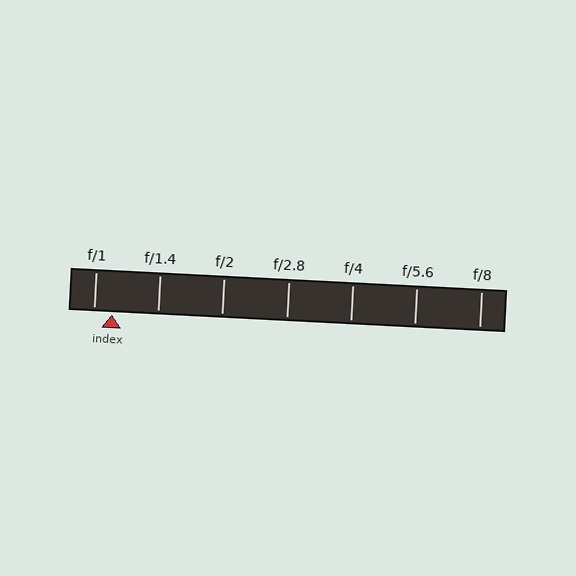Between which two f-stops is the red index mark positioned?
The index mark is between f/1 and f/1.4.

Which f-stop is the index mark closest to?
The index mark is closest to f/1.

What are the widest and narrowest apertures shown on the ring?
The widest aperture shown is f/1 and the narrowest is f/8.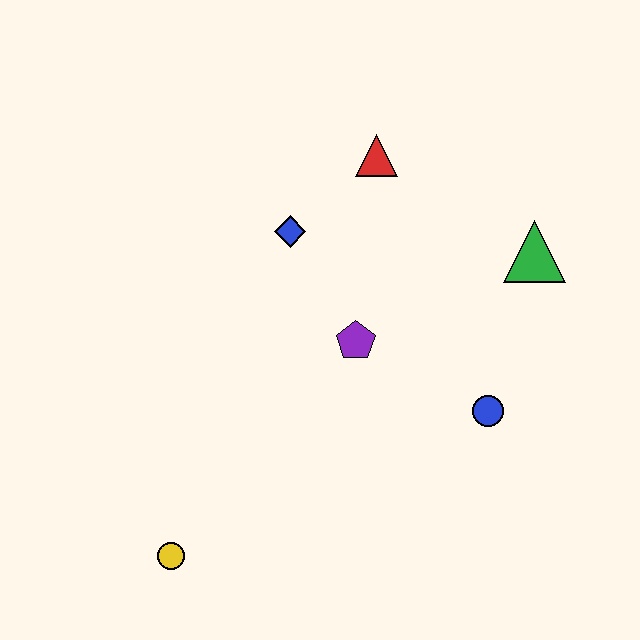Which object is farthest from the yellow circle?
The green triangle is farthest from the yellow circle.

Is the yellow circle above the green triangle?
No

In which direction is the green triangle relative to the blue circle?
The green triangle is above the blue circle.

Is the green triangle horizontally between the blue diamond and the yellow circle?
No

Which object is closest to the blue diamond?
The red triangle is closest to the blue diamond.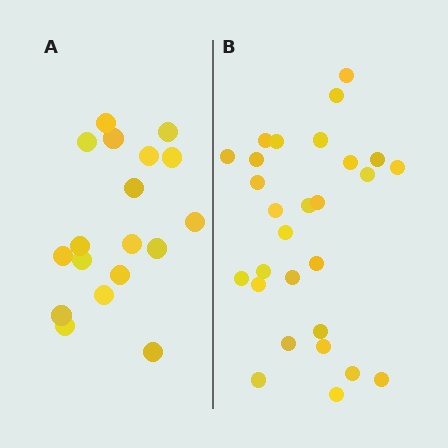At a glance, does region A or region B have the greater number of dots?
Region B (the right region) has more dots.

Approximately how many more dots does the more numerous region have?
Region B has roughly 10 or so more dots than region A.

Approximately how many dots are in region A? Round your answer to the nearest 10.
About 20 dots. (The exact count is 18, which rounds to 20.)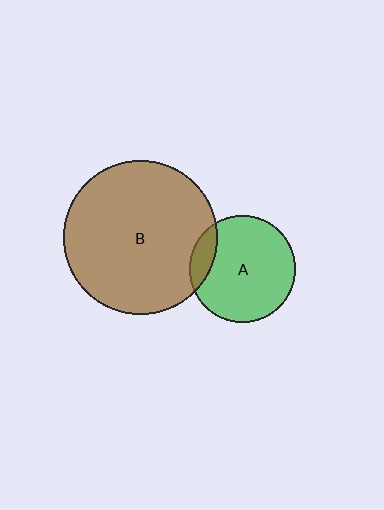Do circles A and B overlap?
Yes.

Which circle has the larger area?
Circle B (brown).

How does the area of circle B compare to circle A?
Approximately 2.1 times.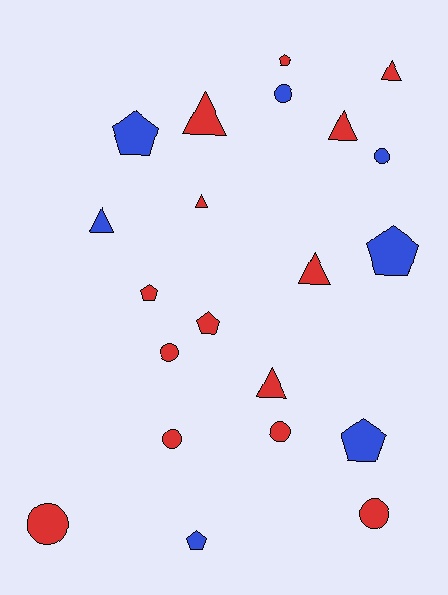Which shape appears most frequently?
Circle, with 7 objects.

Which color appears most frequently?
Red, with 14 objects.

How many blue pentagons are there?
There are 4 blue pentagons.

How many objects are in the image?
There are 21 objects.